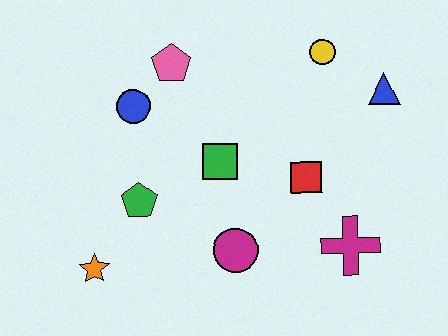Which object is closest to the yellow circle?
The blue triangle is closest to the yellow circle.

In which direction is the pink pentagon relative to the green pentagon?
The pink pentagon is above the green pentagon.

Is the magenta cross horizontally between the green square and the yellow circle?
No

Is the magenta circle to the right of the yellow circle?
No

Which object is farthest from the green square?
The blue triangle is farthest from the green square.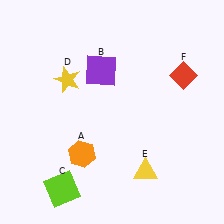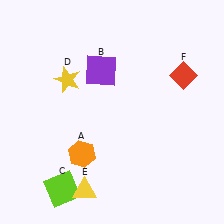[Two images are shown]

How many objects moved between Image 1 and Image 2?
1 object moved between the two images.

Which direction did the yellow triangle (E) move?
The yellow triangle (E) moved left.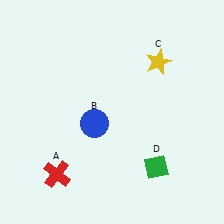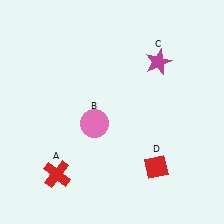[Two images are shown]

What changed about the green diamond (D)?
In Image 1, D is green. In Image 2, it changed to red.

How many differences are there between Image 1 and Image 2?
There are 3 differences between the two images.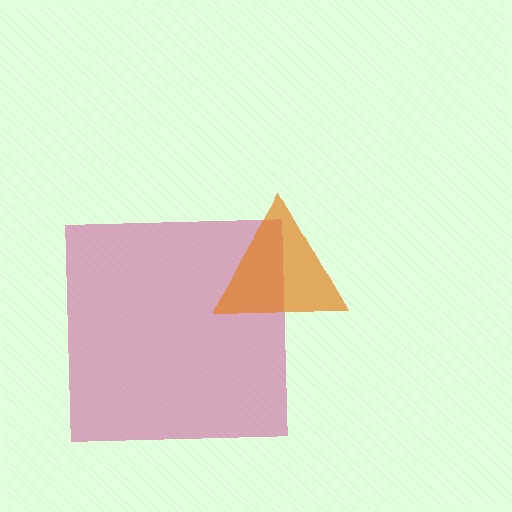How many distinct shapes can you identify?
There are 2 distinct shapes: a magenta square, an orange triangle.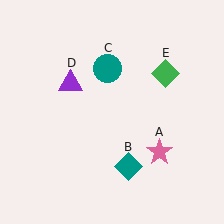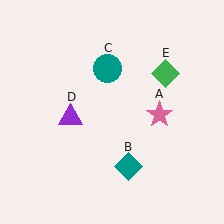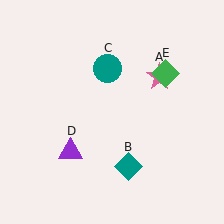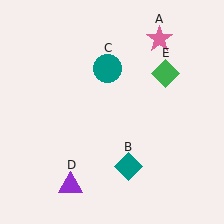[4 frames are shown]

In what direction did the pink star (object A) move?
The pink star (object A) moved up.